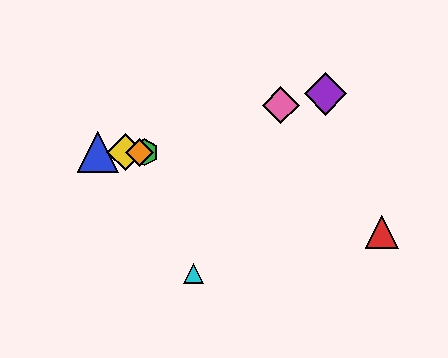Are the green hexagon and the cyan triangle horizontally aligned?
No, the green hexagon is at y≈152 and the cyan triangle is at y≈274.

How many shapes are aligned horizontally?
4 shapes (the blue triangle, the green hexagon, the yellow diamond, the orange diamond) are aligned horizontally.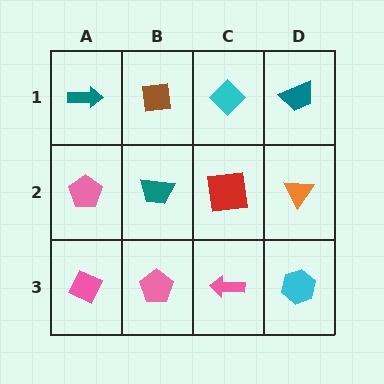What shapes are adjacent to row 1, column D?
An orange triangle (row 2, column D), a cyan diamond (row 1, column C).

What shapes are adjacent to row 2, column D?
A teal trapezoid (row 1, column D), a cyan hexagon (row 3, column D), a red square (row 2, column C).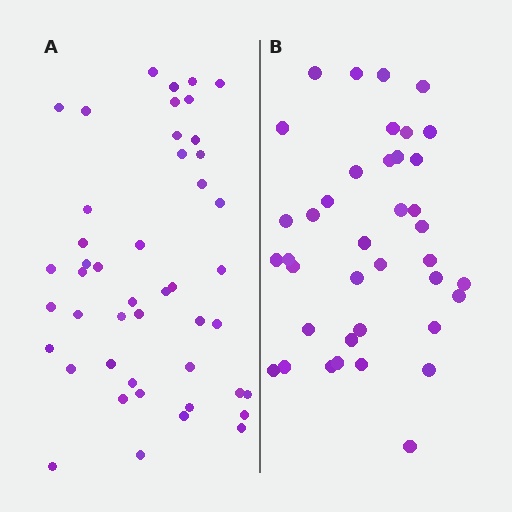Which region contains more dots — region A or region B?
Region A (the left region) has more dots.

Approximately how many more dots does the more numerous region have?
Region A has roughly 8 or so more dots than region B.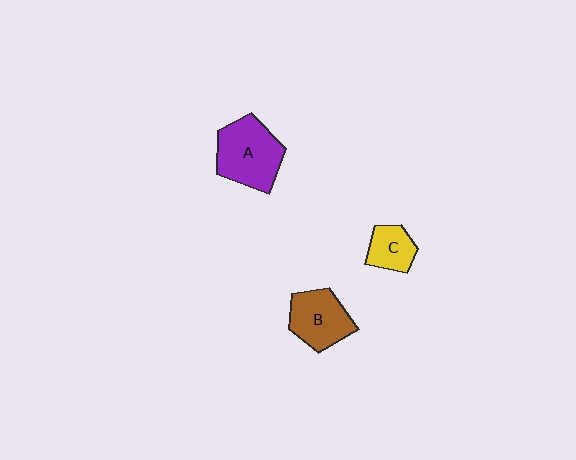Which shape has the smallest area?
Shape C (yellow).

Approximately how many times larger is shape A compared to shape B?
Approximately 1.3 times.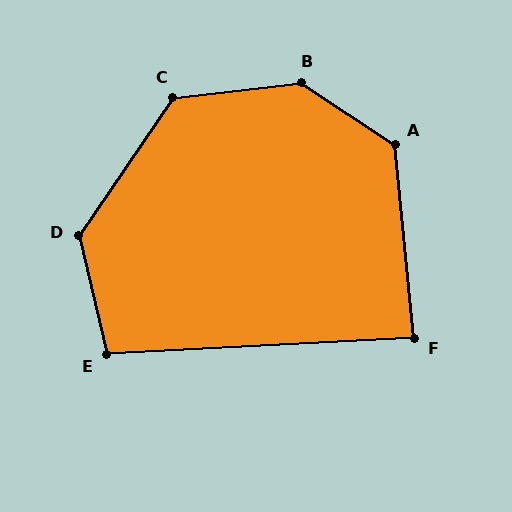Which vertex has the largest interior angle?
B, at approximately 140 degrees.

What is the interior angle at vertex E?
Approximately 100 degrees (obtuse).